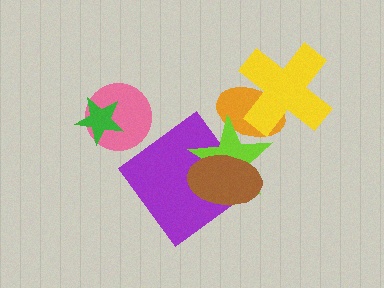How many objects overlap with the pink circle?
1 object overlaps with the pink circle.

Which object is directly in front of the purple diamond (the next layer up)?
The lime star is directly in front of the purple diamond.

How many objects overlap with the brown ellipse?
2 objects overlap with the brown ellipse.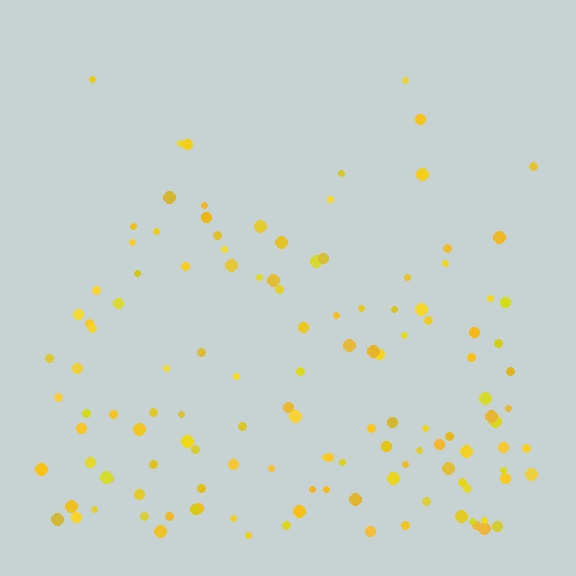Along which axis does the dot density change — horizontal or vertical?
Vertical.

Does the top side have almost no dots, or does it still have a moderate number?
Still a moderate number, just noticeably fewer than the bottom.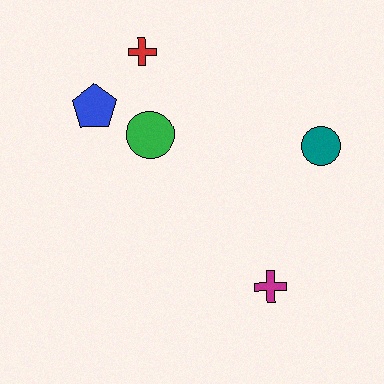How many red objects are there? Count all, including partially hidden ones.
There is 1 red object.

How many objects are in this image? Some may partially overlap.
There are 5 objects.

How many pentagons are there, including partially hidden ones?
There is 1 pentagon.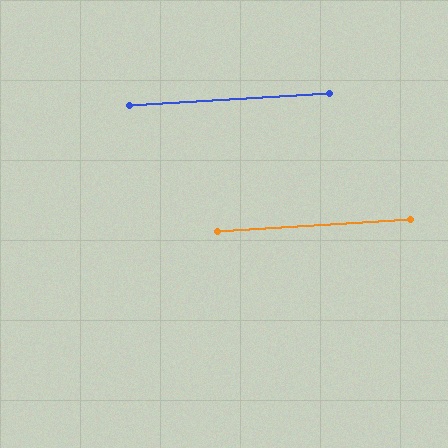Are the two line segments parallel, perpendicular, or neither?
Parallel — their directions differ by only 0.1°.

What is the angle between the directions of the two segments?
Approximately 0 degrees.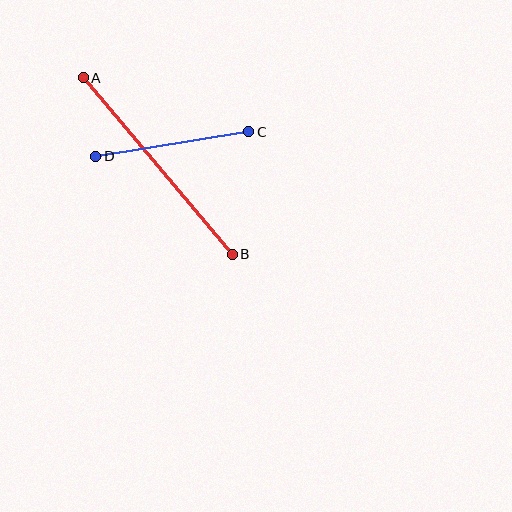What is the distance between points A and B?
The distance is approximately 231 pixels.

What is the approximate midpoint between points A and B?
The midpoint is at approximately (158, 166) pixels.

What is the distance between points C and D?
The distance is approximately 155 pixels.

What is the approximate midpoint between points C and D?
The midpoint is at approximately (172, 144) pixels.